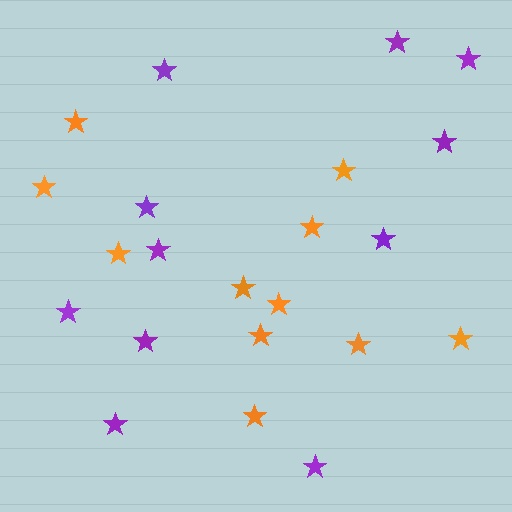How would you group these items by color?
There are 2 groups: one group of orange stars (11) and one group of purple stars (11).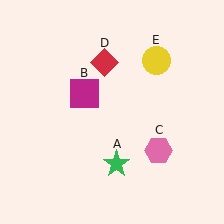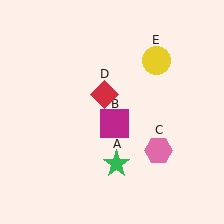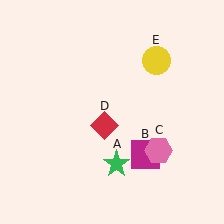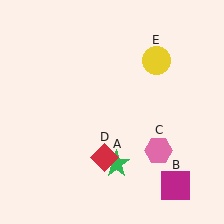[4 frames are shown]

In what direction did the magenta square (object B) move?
The magenta square (object B) moved down and to the right.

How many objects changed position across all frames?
2 objects changed position: magenta square (object B), red diamond (object D).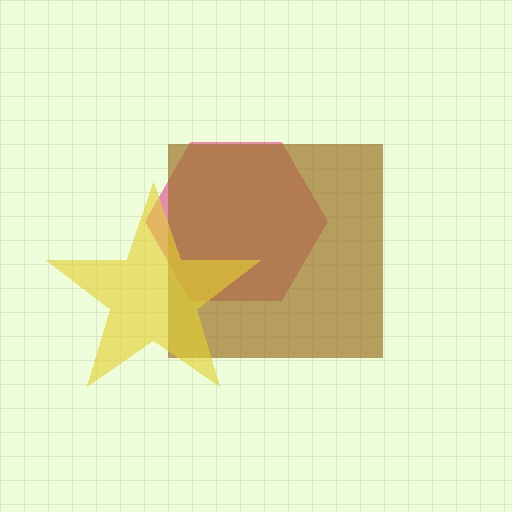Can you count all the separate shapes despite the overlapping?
Yes, there are 3 separate shapes.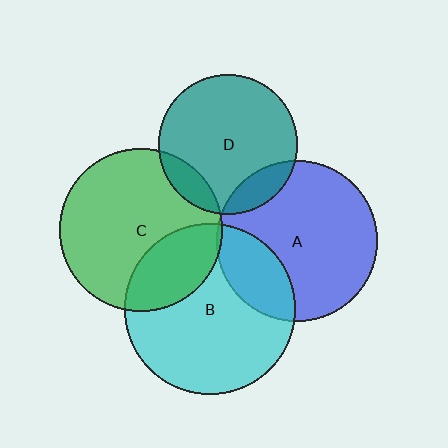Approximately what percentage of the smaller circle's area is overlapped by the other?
Approximately 15%.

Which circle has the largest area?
Circle B (cyan).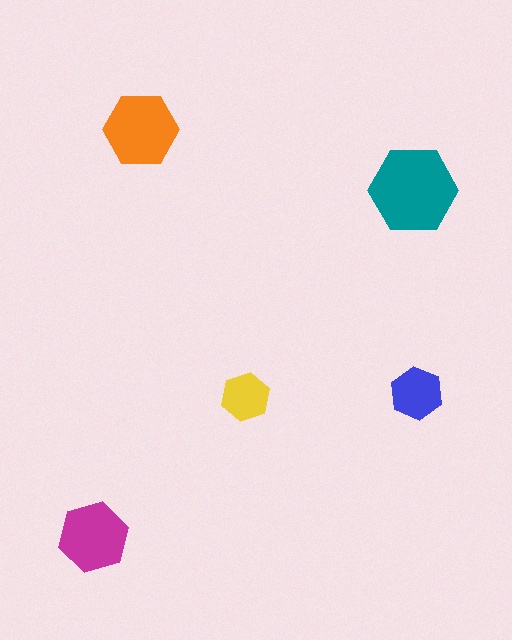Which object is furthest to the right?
The blue hexagon is rightmost.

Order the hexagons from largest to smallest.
the teal one, the orange one, the magenta one, the blue one, the yellow one.